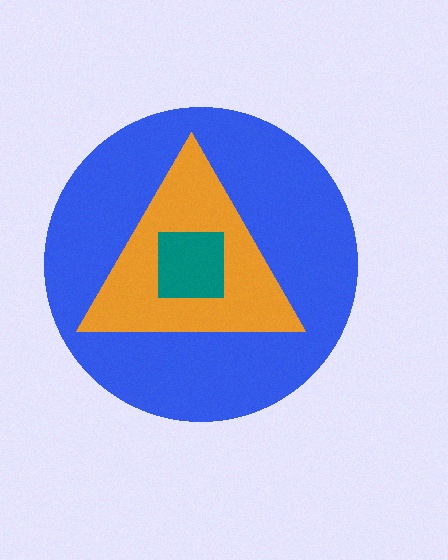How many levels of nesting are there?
3.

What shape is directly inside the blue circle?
The orange triangle.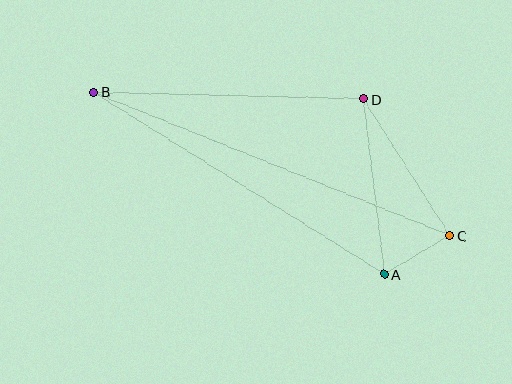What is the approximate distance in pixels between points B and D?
The distance between B and D is approximately 270 pixels.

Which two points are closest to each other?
Points A and C are closest to each other.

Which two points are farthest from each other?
Points B and C are farthest from each other.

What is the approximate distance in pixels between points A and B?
The distance between A and B is approximately 343 pixels.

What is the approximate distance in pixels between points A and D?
The distance between A and D is approximately 177 pixels.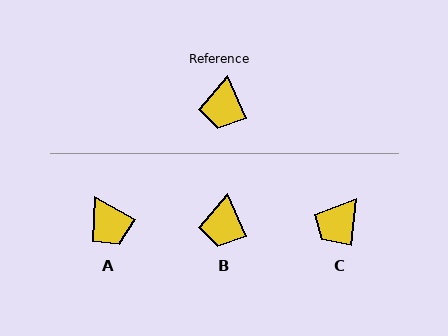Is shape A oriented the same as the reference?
No, it is off by about 37 degrees.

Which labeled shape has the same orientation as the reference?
B.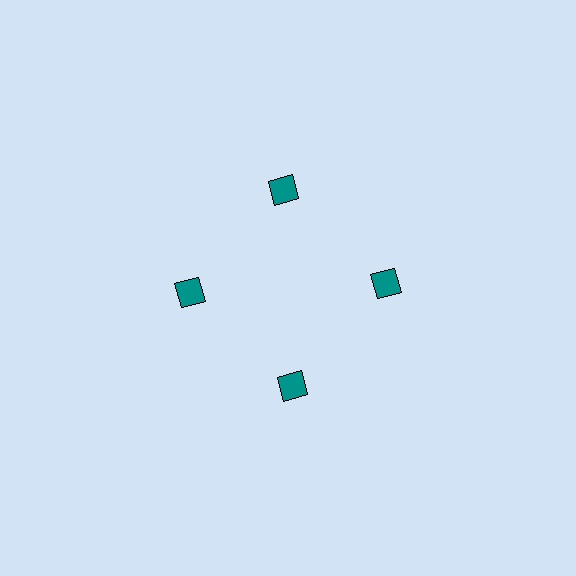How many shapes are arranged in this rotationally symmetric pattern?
There are 4 shapes, arranged in 4 groups of 1.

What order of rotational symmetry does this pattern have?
This pattern has 4-fold rotational symmetry.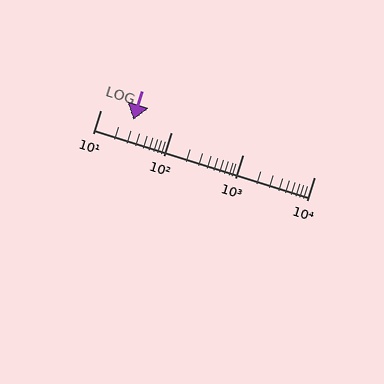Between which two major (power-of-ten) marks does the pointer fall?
The pointer is between 10 and 100.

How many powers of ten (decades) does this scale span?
The scale spans 3 decades, from 10 to 10000.